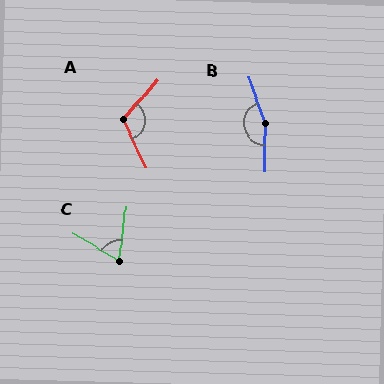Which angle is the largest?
B, at approximately 159 degrees.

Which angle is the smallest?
C, at approximately 67 degrees.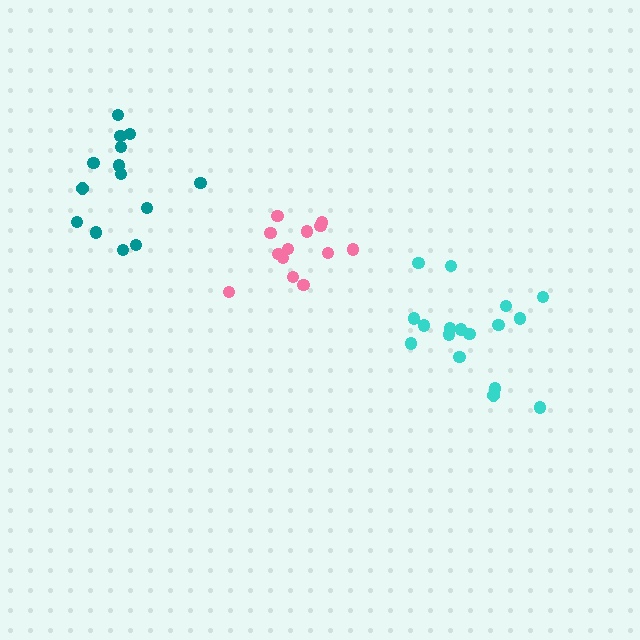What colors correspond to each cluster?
The clusters are colored: teal, cyan, pink.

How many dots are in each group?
Group 1: 14 dots, Group 2: 17 dots, Group 3: 13 dots (44 total).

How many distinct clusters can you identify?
There are 3 distinct clusters.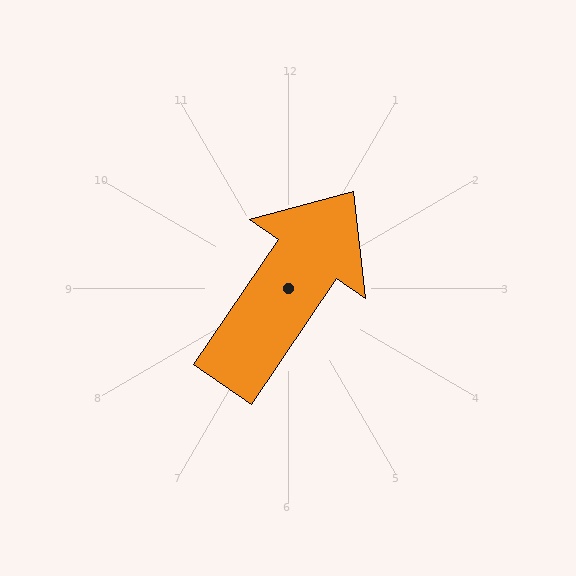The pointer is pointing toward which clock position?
Roughly 1 o'clock.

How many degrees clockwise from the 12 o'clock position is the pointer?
Approximately 34 degrees.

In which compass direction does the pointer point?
Northeast.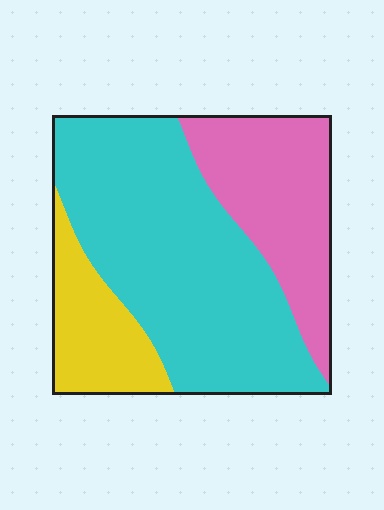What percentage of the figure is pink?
Pink takes up between a sixth and a third of the figure.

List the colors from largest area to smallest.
From largest to smallest: cyan, pink, yellow.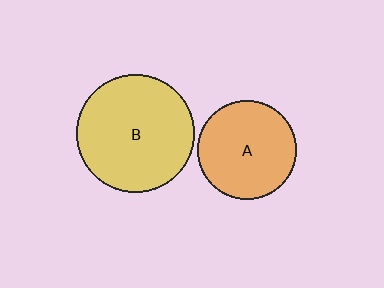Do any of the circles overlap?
No, none of the circles overlap.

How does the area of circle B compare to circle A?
Approximately 1.4 times.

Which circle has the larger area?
Circle B (yellow).